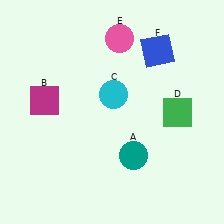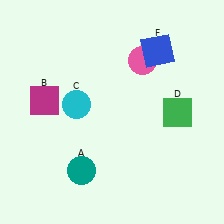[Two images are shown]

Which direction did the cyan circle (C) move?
The cyan circle (C) moved left.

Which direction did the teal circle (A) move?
The teal circle (A) moved left.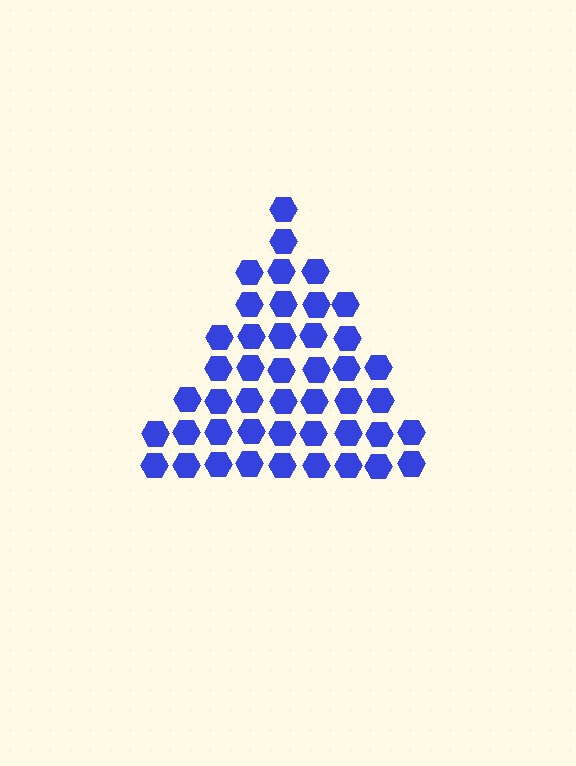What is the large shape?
The large shape is a triangle.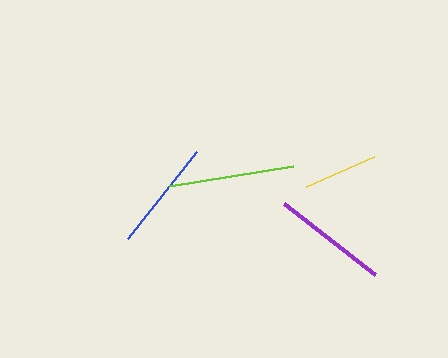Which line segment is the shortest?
The yellow line is the shortest at approximately 74 pixels.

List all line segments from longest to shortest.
From longest to shortest: lime, purple, blue, yellow.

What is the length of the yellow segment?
The yellow segment is approximately 74 pixels long.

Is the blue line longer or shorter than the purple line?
The purple line is longer than the blue line.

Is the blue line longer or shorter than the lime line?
The lime line is longer than the blue line.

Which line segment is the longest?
The lime line is the longest at approximately 126 pixels.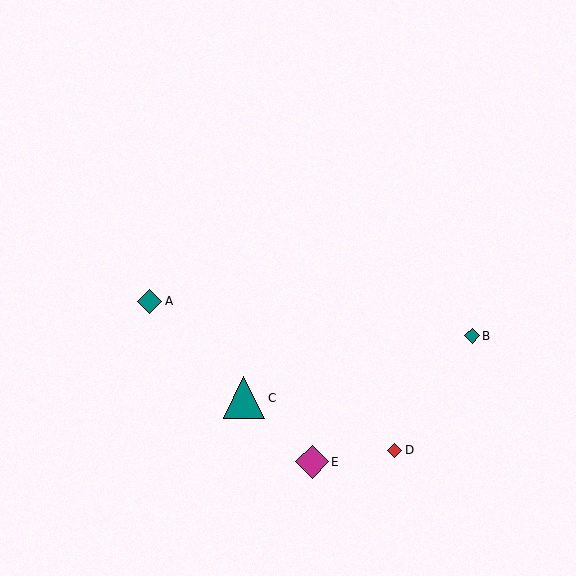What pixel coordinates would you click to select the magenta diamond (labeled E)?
Click at (312, 462) to select the magenta diamond E.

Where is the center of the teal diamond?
The center of the teal diamond is at (472, 336).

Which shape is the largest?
The teal triangle (labeled C) is the largest.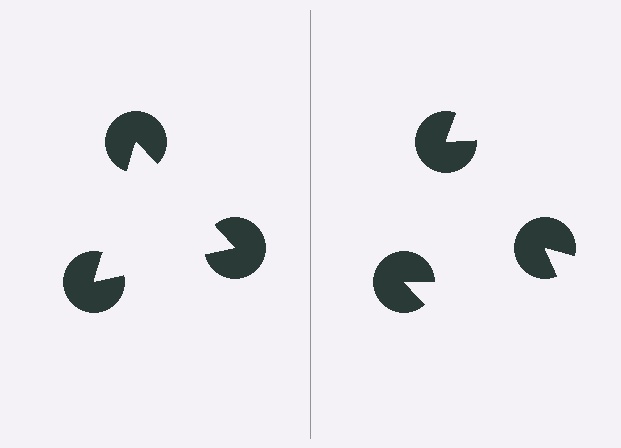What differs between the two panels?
The pac-man discs are positioned identically on both sides; only the wedge orientations differ. On the left they align to a triangle; on the right they are misaligned.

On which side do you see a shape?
An illusory triangle appears on the left side. On the right side the wedge cuts are rotated, so no coherent shape forms.